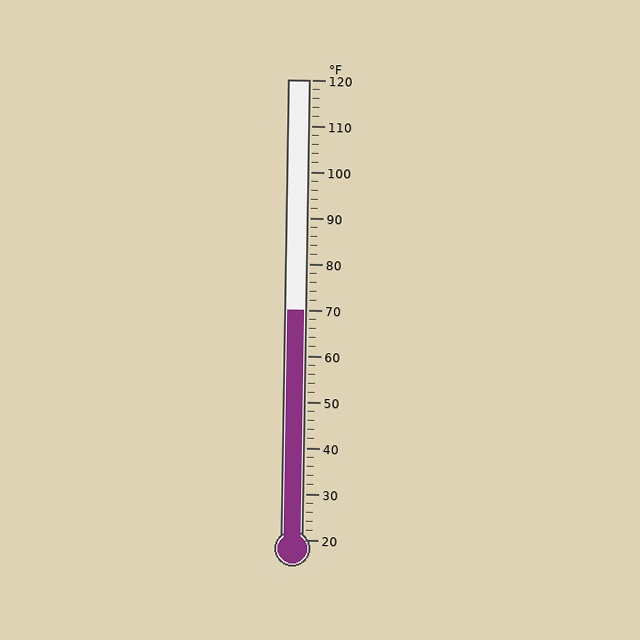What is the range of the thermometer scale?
The thermometer scale ranges from 20°F to 120°F.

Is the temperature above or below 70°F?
The temperature is at 70°F.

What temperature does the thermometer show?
The thermometer shows approximately 70°F.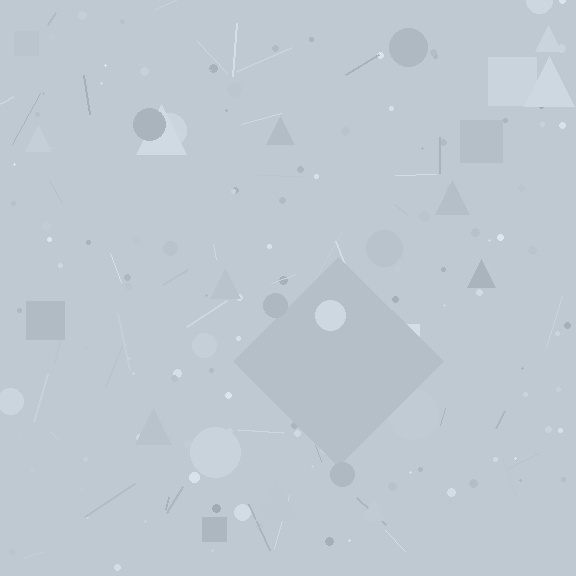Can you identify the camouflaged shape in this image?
The camouflaged shape is a diamond.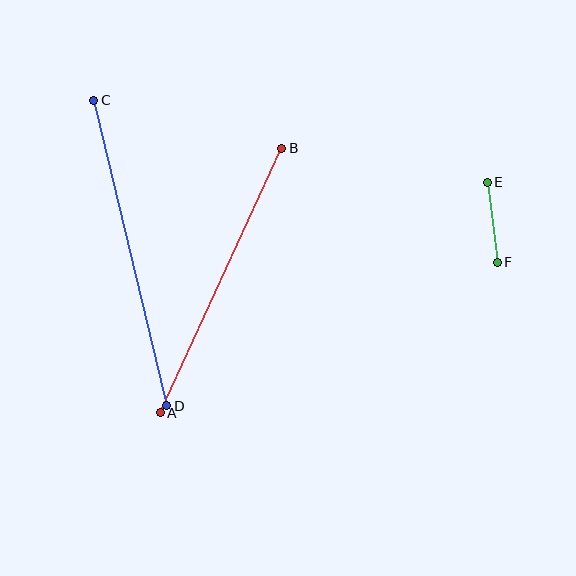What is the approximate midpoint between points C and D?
The midpoint is at approximately (130, 253) pixels.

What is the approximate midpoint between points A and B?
The midpoint is at approximately (221, 280) pixels.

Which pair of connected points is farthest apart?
Points C and D are farthest apart.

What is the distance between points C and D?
The distance is approximately 314 pixels.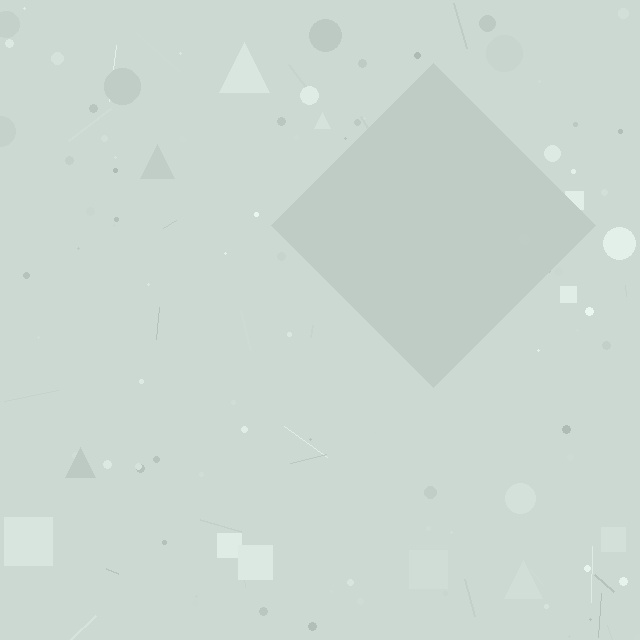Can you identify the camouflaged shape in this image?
The camouflaged shape is a diamond.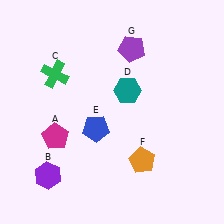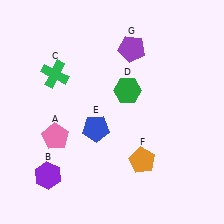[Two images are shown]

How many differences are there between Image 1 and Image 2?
There are 2 differences between the two images.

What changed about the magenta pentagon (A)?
In Image 1, A is magenta. In Image 2, it changed to pink.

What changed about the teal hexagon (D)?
In Image 1, D is teal. In Image 2, it changed to green.